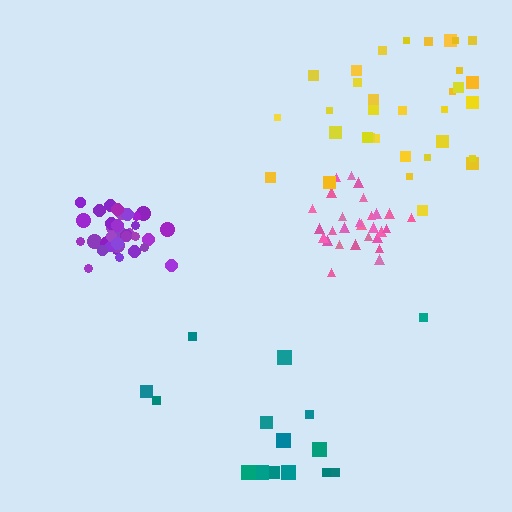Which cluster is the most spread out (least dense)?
Teal.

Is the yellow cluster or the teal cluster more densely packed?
Yellow.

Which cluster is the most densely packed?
Purple.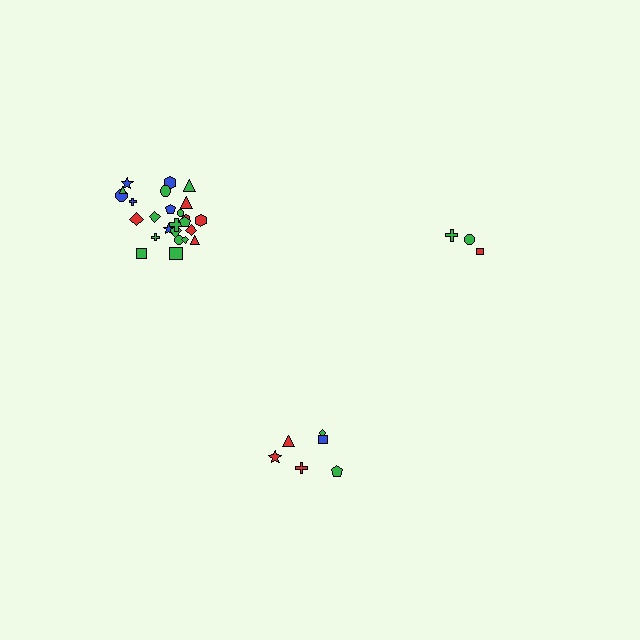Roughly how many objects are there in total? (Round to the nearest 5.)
Roughly 35 objects in total.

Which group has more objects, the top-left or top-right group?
The top-left group.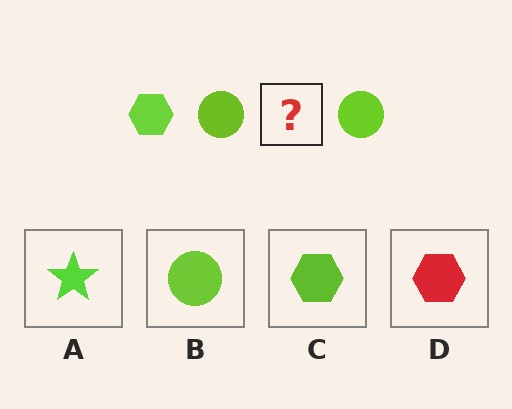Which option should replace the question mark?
Option C.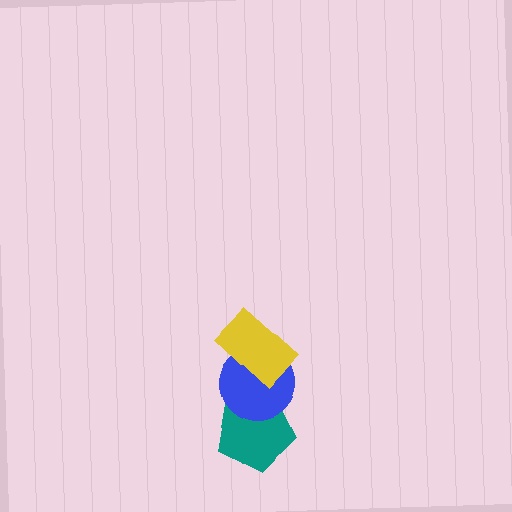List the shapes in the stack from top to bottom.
From top to bottom: the yellow rectangle, the blue circle, the teal pentagon.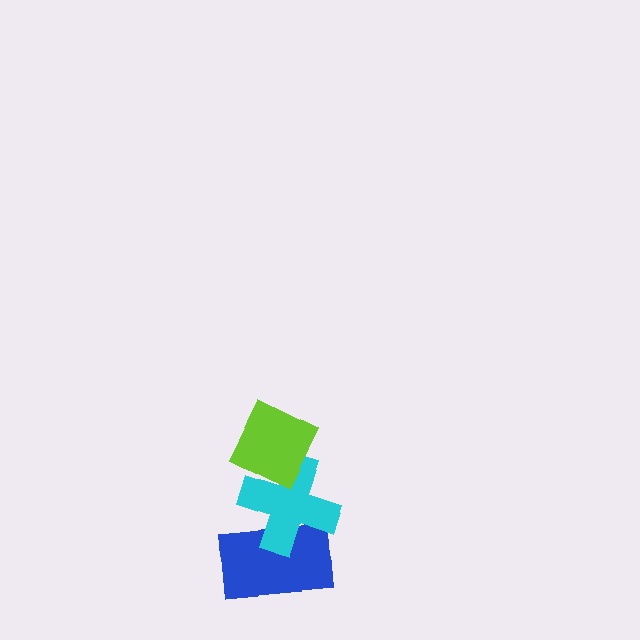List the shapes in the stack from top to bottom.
From top to bottom: the lime diamond, the cyan cross, the blue rectangle.